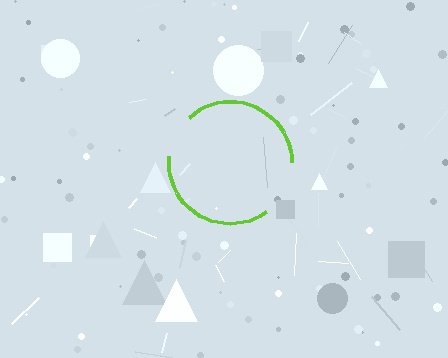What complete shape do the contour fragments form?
The contour fragments form a circle.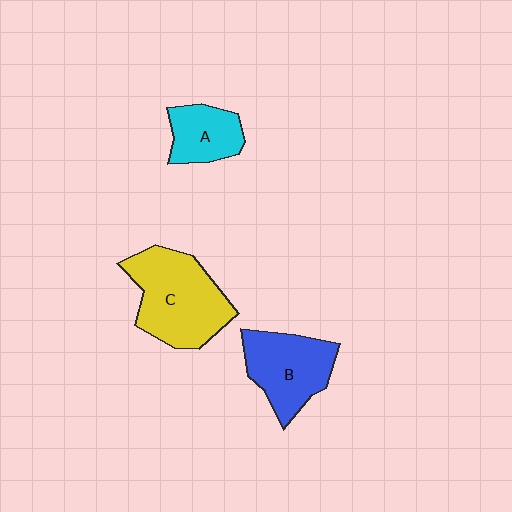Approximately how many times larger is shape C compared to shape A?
Approximately 2.0 times.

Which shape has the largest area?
Shape C (yellow).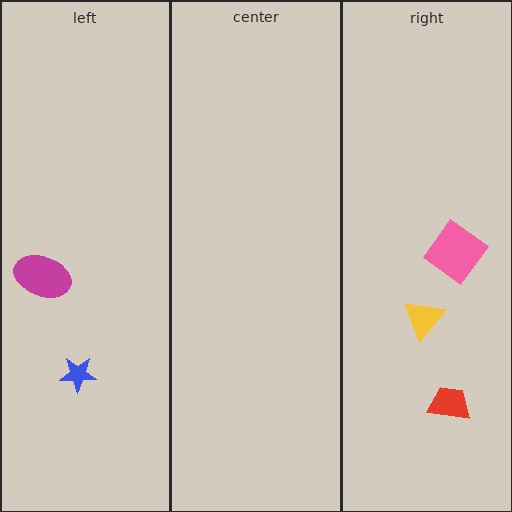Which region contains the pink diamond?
The right region.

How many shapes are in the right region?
3.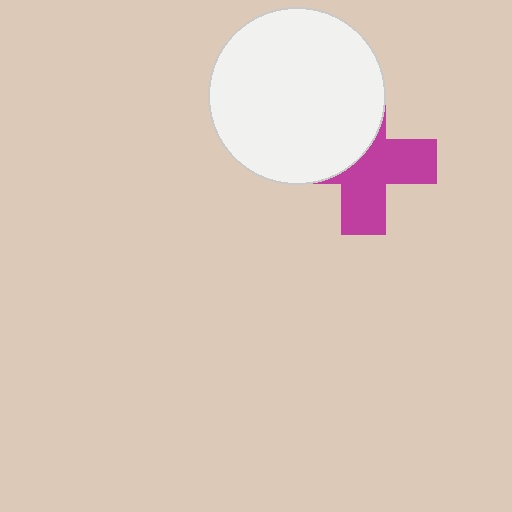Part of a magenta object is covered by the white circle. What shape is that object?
It is a cross.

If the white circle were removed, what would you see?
You would see the complete magenta cross.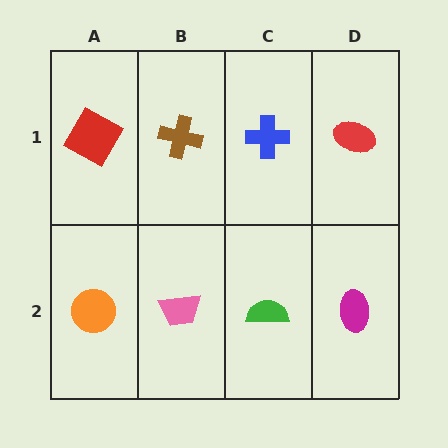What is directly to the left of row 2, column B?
An orange circle.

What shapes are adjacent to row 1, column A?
An orange circle (row 2, column A), a brown cross (row 1, column B).